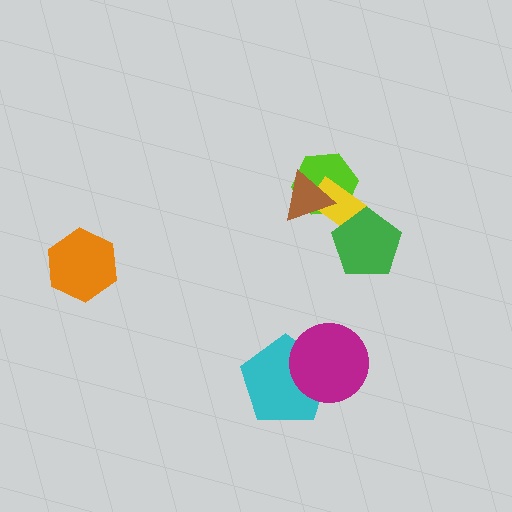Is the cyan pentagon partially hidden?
Yes, it is partially covered by another shape.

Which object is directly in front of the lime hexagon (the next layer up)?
The yellow rectangle is directly in front of the lime hexagon.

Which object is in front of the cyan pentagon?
The magenta circle is in front of the cyan pentagon.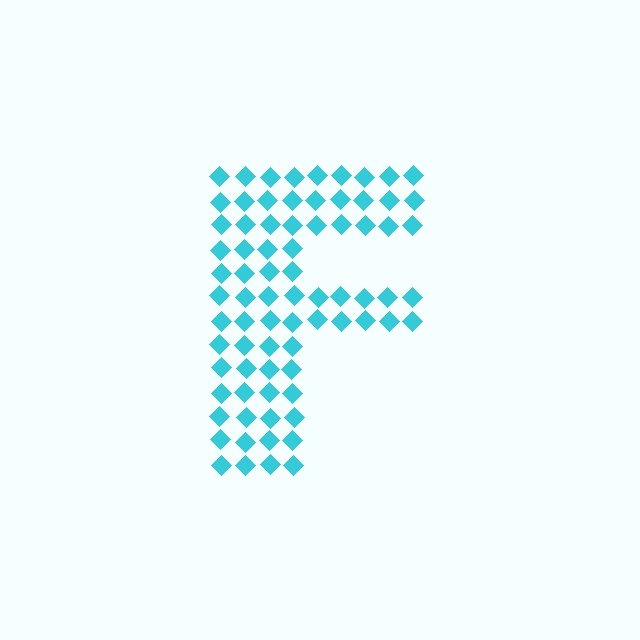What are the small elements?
The small elements are diamonds.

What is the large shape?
The large shape is the letter F.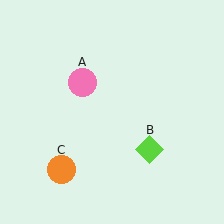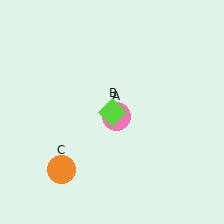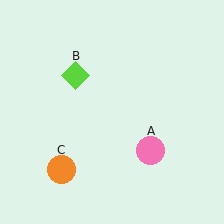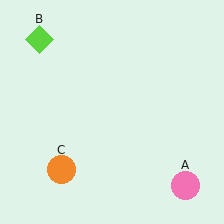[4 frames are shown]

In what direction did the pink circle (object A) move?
The pink circle (object A) moved down and to the right.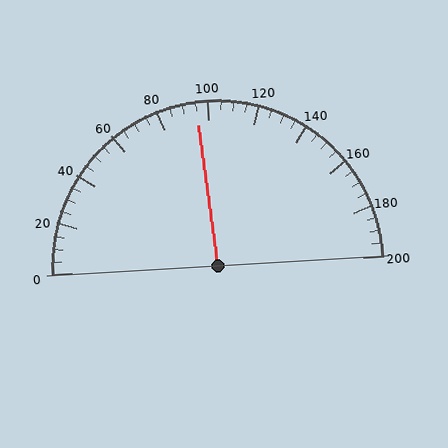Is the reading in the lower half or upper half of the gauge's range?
The reading is in the lower half of the range (0 to 200).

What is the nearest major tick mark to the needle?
The nearest major tick mark is 100.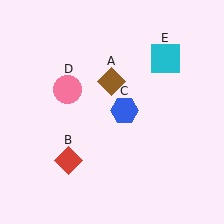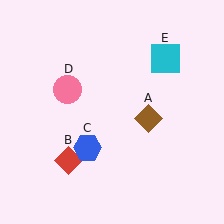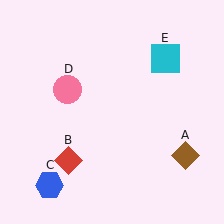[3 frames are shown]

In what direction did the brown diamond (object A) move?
The brown diamond (object A) moved down and to the right.